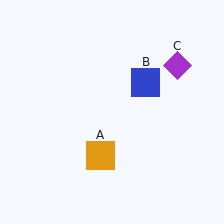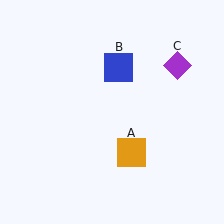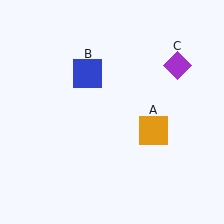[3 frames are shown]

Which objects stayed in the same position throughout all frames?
Purple diamond (object C) remained stationary.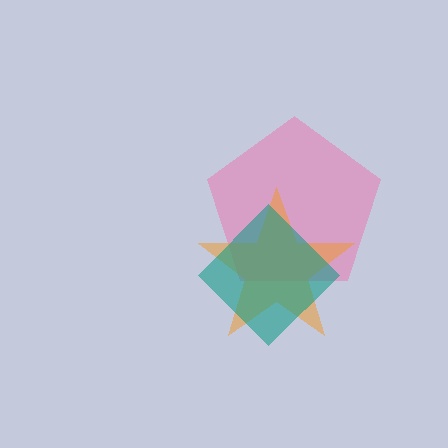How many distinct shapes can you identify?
There are 3 distinct shapes: a pink pentagon, an orange star, a teal diamond.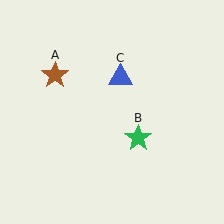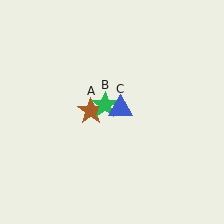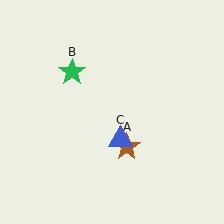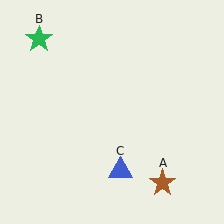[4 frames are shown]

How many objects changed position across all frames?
3 objects changed position: brown star (object A), green star (object B), blue triangle (object C).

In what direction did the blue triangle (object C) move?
The blue triangle (object C) moved down.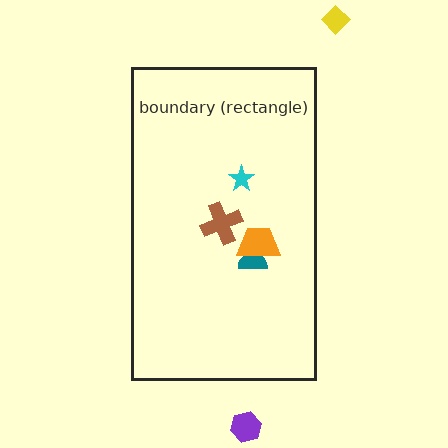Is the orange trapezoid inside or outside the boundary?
Inside.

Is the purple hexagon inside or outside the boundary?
Outside.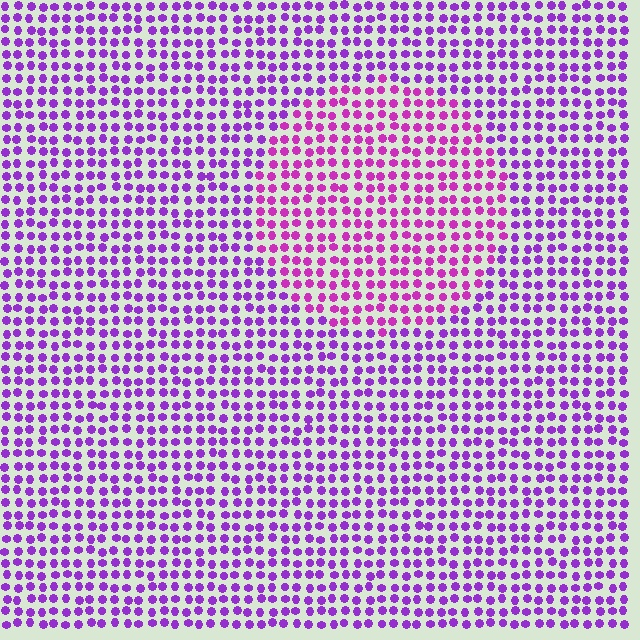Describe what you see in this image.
The image is filled with small purple elements in a uniform arrangement. A circle-shaped region is visible where the elements are tinted to a slightly different hue, forming a subtle color boundary.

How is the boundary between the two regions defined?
The boundary is defined purely by a slight shift in hue (about 27 degrees). Spacing, size, and orientation are identical on both sides.